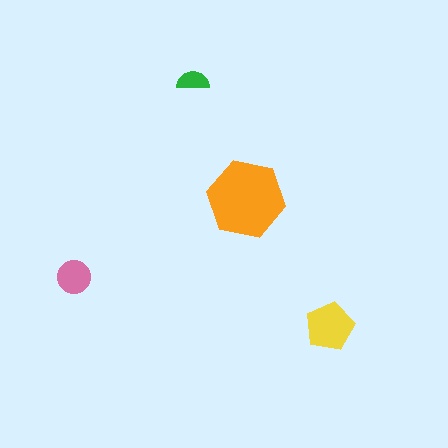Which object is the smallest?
The green semicircle.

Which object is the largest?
The orange hexagon.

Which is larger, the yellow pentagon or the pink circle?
The yellow pentagon.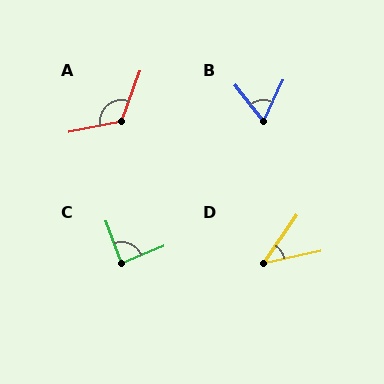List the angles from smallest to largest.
D (43°), B (63°), C (88°), A (121°).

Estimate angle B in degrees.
Approximately 63 degrees.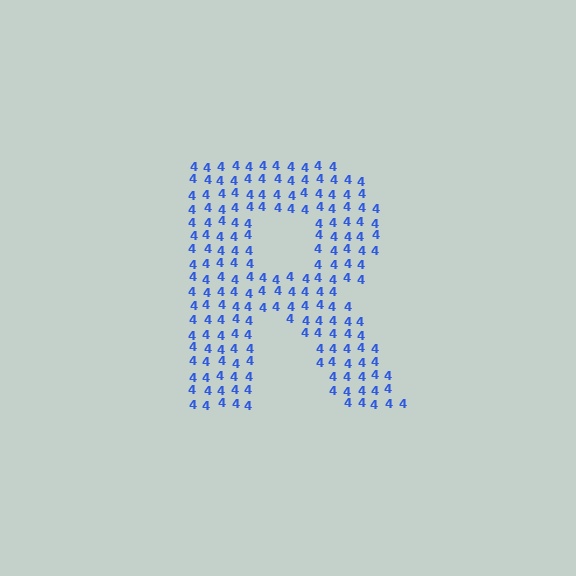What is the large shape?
The large shape is the letter R.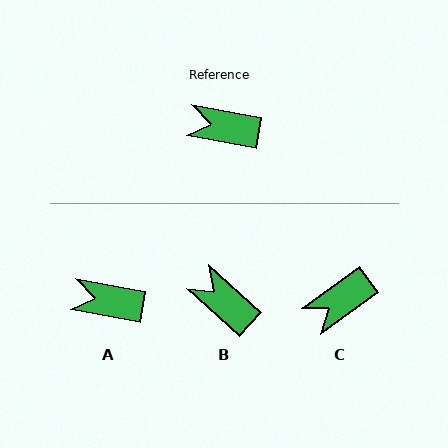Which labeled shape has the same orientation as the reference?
A.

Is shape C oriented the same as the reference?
No, it is off by about 46 degrees.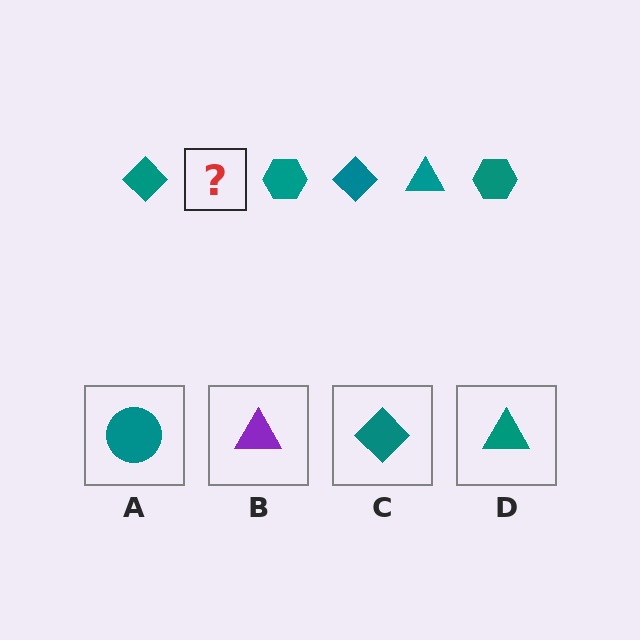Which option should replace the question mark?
Option D.